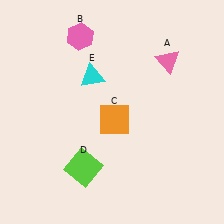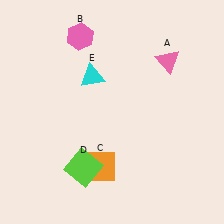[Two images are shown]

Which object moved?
The orange square (C) moved down.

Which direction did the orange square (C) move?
The orange square (C) moved down.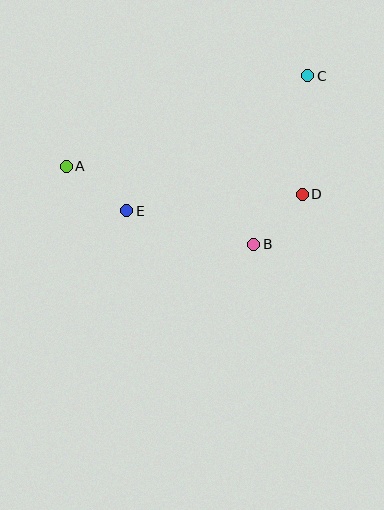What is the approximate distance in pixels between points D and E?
The distance between D and E is approximately 176 pixels.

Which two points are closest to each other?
Points B and D are closest to each other.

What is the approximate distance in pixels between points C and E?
The distance between C and E is approximately 226 pixels.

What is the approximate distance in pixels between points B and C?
The distance between B and C is approximately 177 pixels.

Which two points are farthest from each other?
Points A and C are farthest from each other.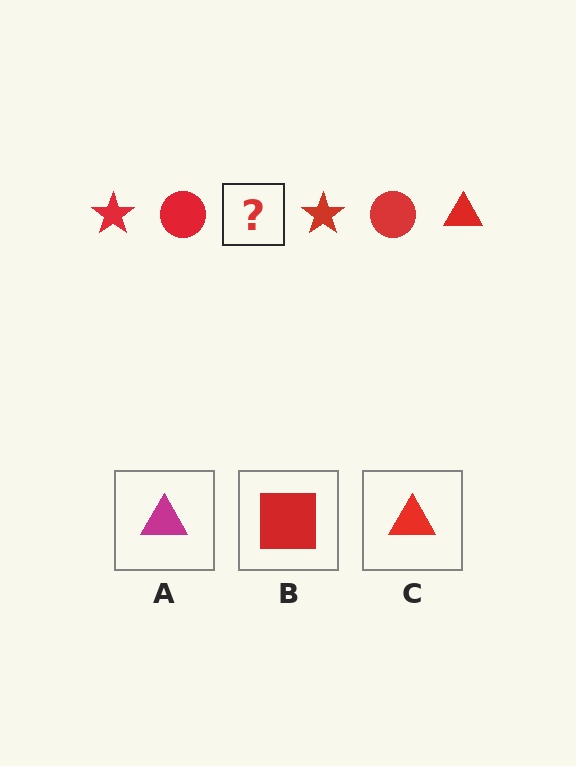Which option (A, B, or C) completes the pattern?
C.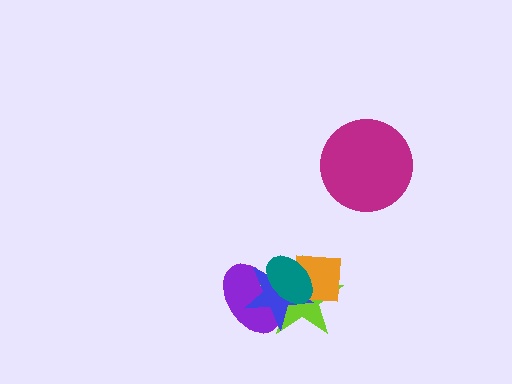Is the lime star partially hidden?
Yes, it is partially covered by another shape.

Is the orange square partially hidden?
Yes, it is partially covered by another shape.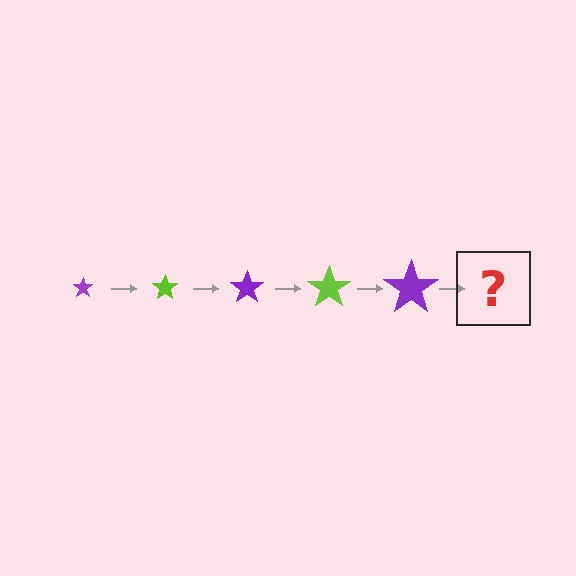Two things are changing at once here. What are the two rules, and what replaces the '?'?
The two rules are that the star grows larger each step and the color cycles through purple and lime. The '?' should be a lime star, larger than the previous one.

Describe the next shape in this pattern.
It should be a lime star, larger than the previous one.